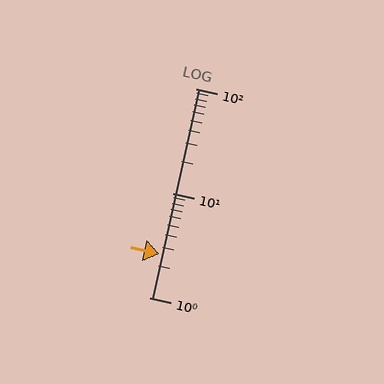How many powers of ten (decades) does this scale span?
The scale spans 2 decades, from 1 to 100.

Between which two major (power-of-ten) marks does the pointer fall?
The pointer is between 1 and 10.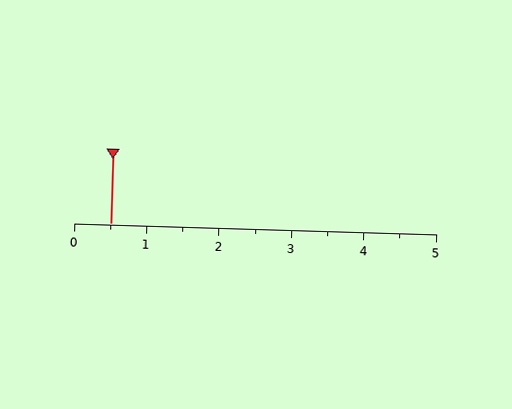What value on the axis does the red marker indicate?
The marker indicates approximately 0.5.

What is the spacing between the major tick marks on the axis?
The major ticks are spaced 1 apart.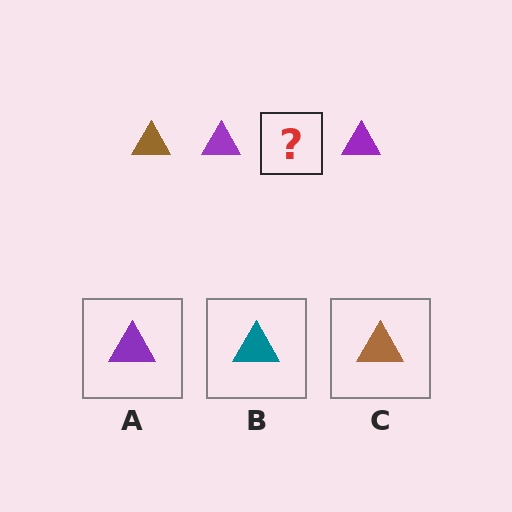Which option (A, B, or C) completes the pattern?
C.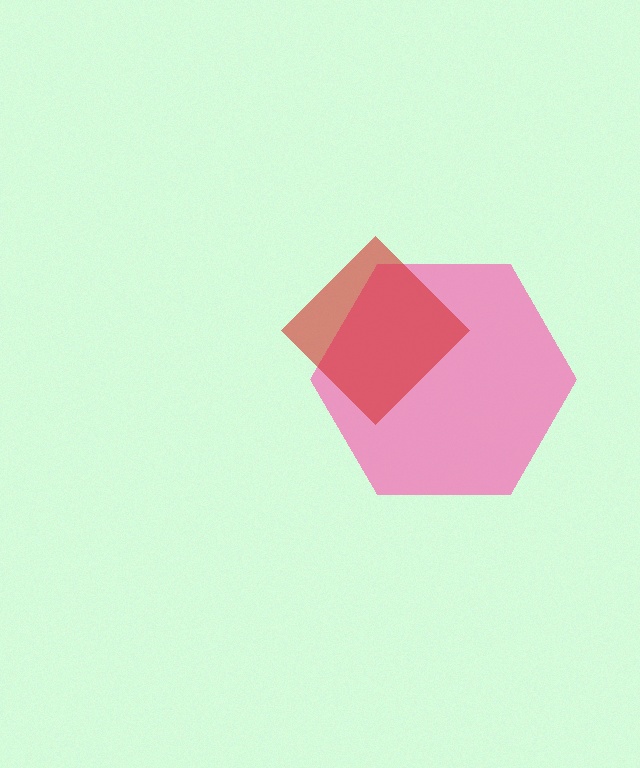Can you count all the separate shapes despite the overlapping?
Yes, there are 2 separate shapes.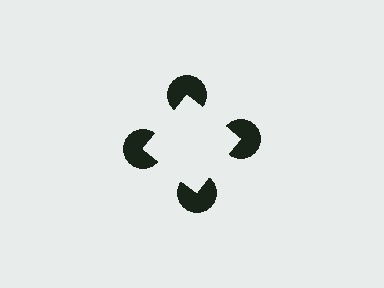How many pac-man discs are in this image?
There are 4 — one at each vertex of the illusory square.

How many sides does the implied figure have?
4 sides.